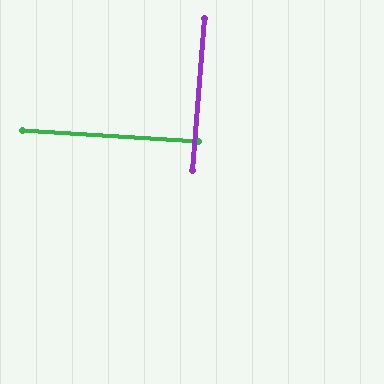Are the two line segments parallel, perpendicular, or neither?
Perpendicular — they meet at approximately 89°.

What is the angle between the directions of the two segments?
Approximately 89 degrees.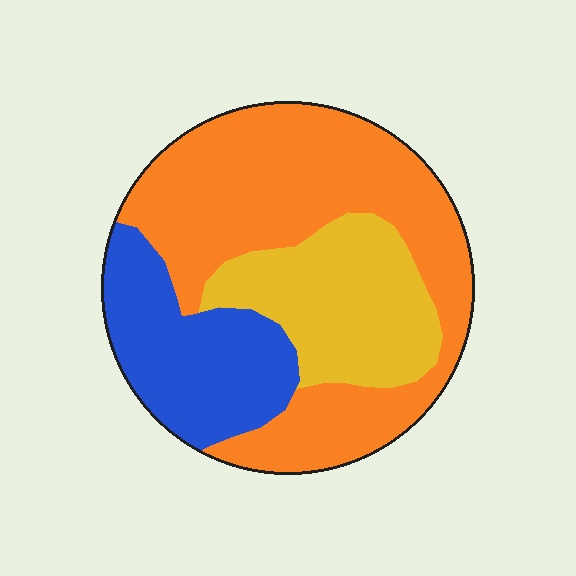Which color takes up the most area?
Orange, at roughly 55%.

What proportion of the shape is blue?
Blue covers 23% of the shape.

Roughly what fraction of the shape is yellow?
Yellow takes up about one quarter (1/4) of the shape.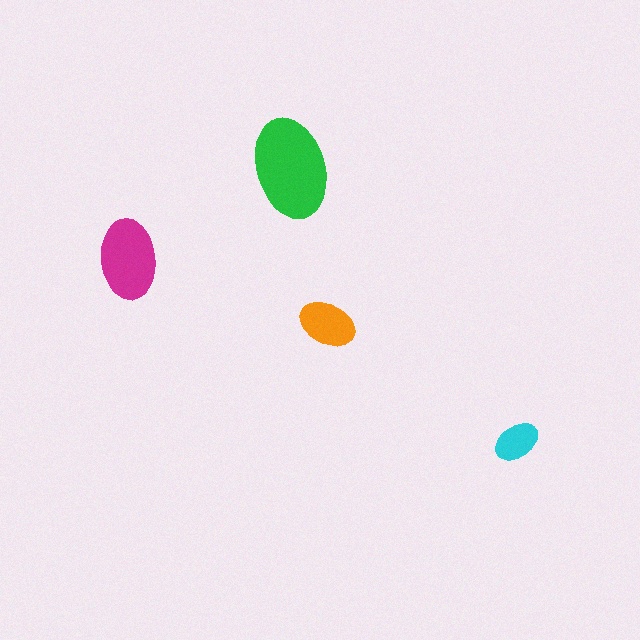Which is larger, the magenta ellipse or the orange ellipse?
The magenta one.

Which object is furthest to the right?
The cyan ellipse is rightmost.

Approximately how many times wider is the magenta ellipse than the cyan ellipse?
About 1.5 times wider.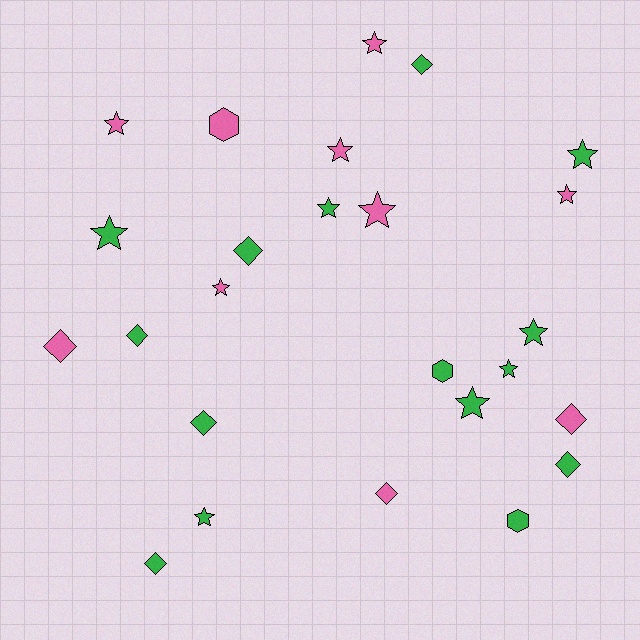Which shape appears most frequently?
Star, with 13 objects.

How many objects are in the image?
There are 25 objects.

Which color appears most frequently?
Green, with 15 objects.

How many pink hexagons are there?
There is 1 pink hexagon.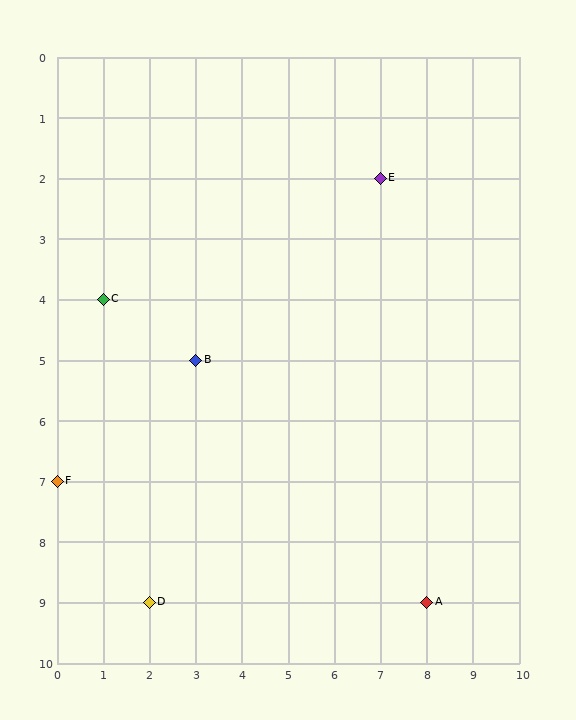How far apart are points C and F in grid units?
Points C and F are 1 column and 3 rows apart (about 3.2 grid units diagonally).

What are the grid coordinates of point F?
Point F is at grid coordinates (0, 7).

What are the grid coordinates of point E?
Point E is at grid coordinates (7, 2).